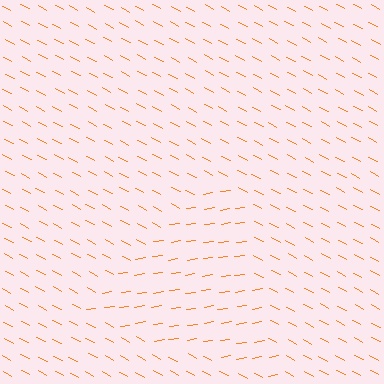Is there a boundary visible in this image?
Yes, there is a texture boundary formed by a change in line orientation.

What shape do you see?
I see a triangle.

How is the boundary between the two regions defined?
The boundary is defined purely by a change in line orientation (approximately 36 degrees difference). All lines are the same color and thickness.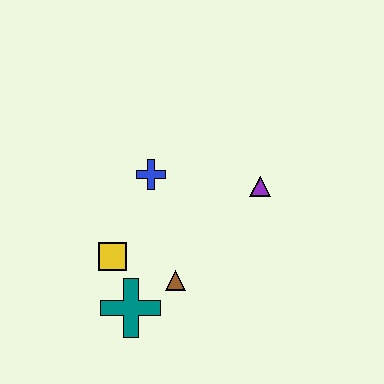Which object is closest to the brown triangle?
The teal cross is closest to the brown triangle.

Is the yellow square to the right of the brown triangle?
No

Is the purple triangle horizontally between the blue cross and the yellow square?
No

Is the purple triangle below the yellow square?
No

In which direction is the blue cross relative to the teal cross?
The blue cross is above the teal cross.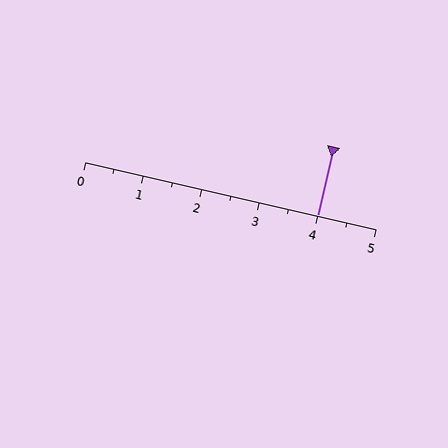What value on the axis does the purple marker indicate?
The marker indicates approximately 4.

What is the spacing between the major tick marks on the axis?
The major ticks are spaced 1 apart.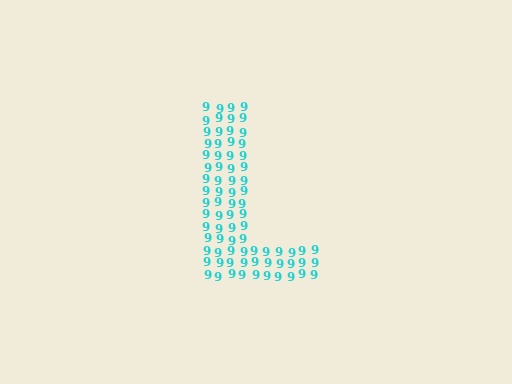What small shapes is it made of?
It is made of small digit 9's.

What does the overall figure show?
The overall figure shows the letter L.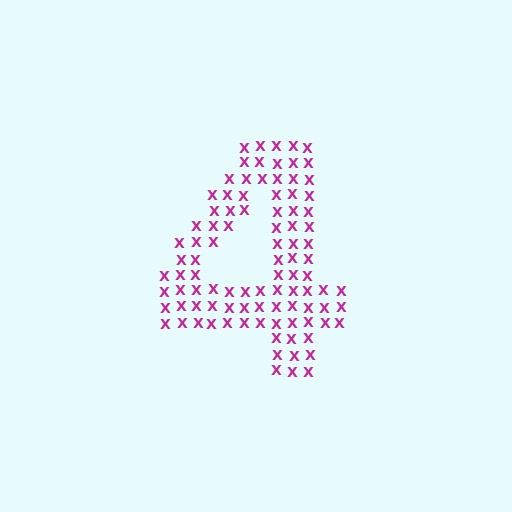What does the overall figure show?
The overall figure shows the digit 4.